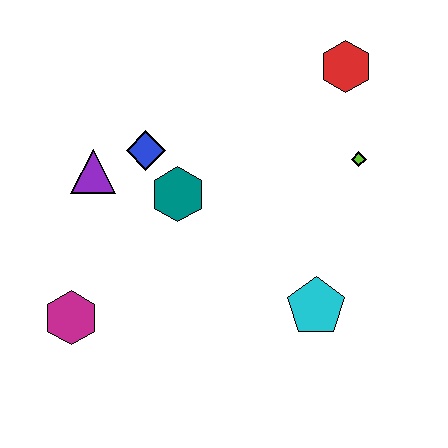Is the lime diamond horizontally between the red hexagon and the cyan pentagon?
No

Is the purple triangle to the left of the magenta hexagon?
No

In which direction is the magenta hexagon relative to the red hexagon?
The magenta hexagon is to the left of the red hexagon.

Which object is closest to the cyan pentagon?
The lime diamond is closest to the cyan pentagon.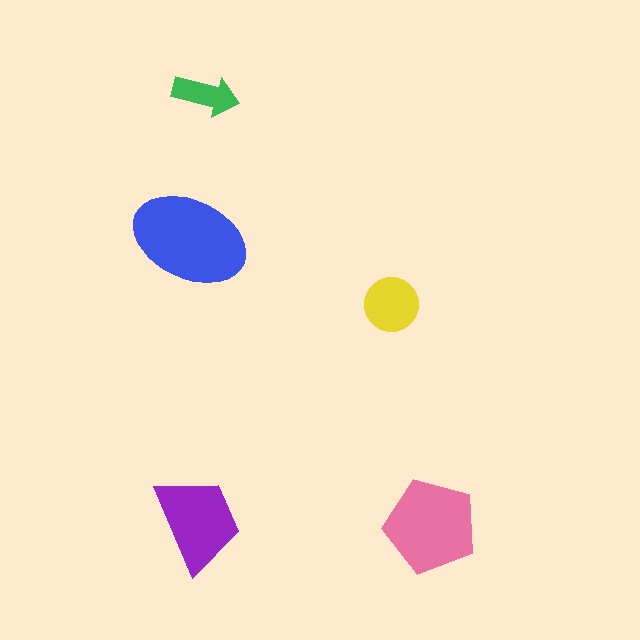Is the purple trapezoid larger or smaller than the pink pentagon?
Smaller.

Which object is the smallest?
The green arrow.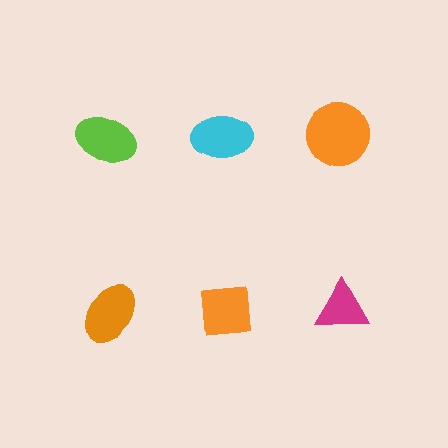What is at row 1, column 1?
A lime ellipse.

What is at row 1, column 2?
A cyan ellipse.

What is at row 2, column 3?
A magenta triangle.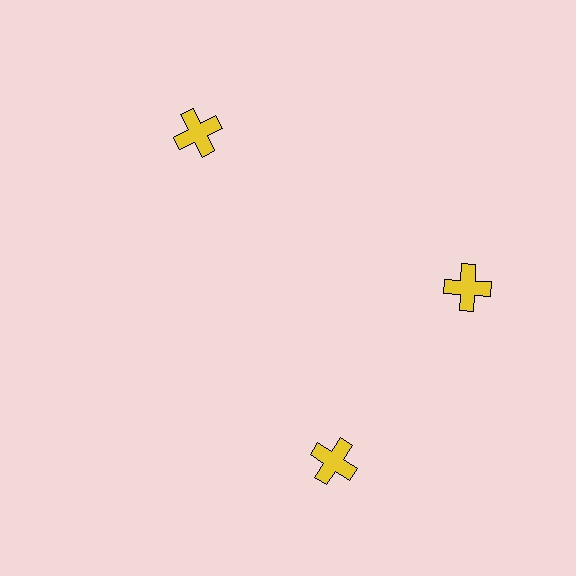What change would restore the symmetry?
The symmetry would be restored by rotating it back into even spacing with its neighbors so that all 3 crosses sit at equal angles and equal distance from the center.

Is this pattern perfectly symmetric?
No. The 3 yellow crosses are arranged in a ring, but one element near the 7 o'clock position is rotated out of alignment along the ring, breaking the 3-fold rotational symmetry.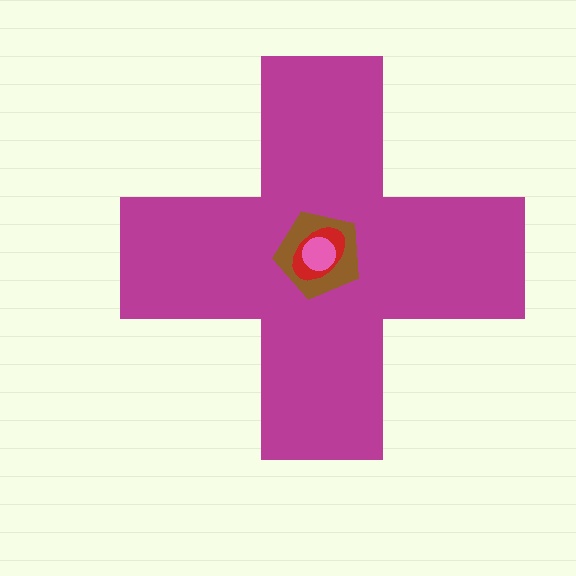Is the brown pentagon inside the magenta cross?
Yes.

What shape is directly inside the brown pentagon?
The red ellipse.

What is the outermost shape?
The magenta cross.